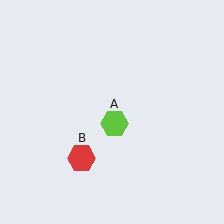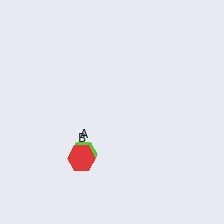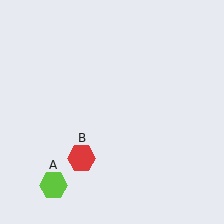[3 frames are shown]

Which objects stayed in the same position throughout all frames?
Red hexagon (object B) remained stationary.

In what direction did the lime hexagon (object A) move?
The lime hexagon (object A) moved down and to the left.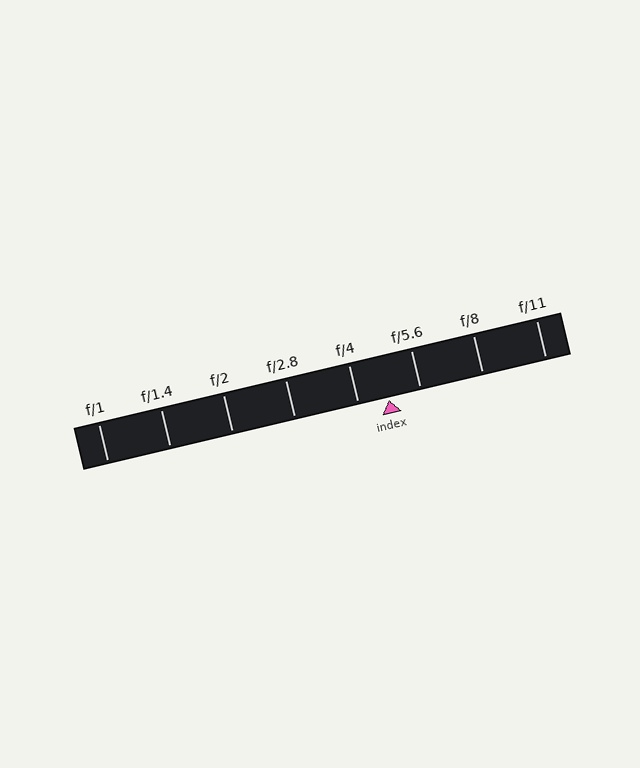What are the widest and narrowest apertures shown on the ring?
The widest aperture shown is f/1 and the narrowest is f/11.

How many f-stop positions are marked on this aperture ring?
There are 8 f-stop positions marked.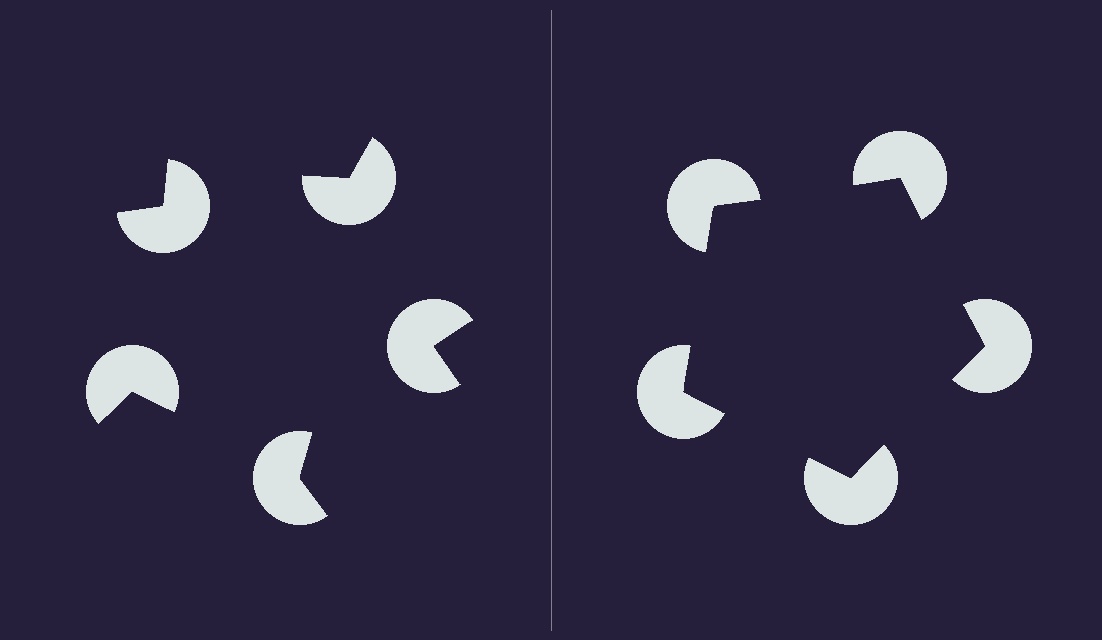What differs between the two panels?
The pac-man discs are positioned identically on both sides; only the wedge orientations differ. On the right they align to a pentagon; on the left they are misaligned.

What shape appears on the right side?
An illusory pentagon.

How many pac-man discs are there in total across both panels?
10 — 5 on each side.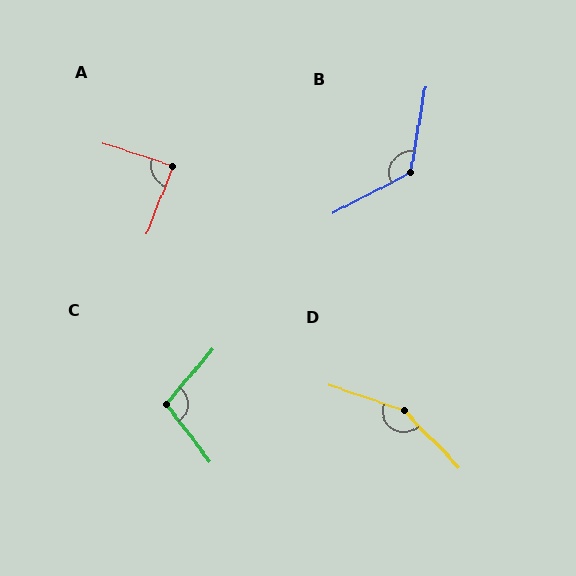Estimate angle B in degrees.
Approximately 128 degrees.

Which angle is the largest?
D, at approximately 152 degrees.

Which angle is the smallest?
A, at approximately 87 degrees.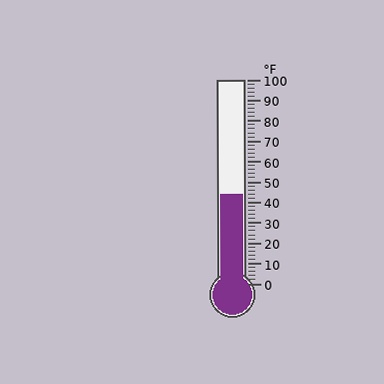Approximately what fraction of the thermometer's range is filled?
The thermometer is filled to approximately 45% of its range.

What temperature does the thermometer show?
The thermometer shows approximately 44°F.